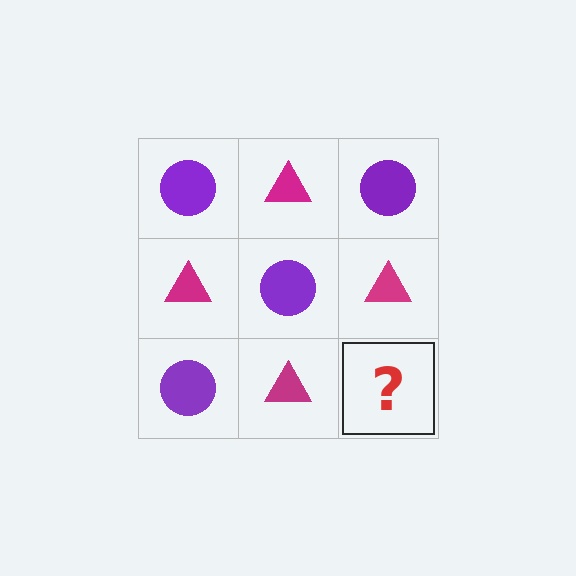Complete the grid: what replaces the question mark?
The question mark should be replaced with a purple circle.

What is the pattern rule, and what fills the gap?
The rule is that it alternates purple circle and magenta triangle in a checkerboard pattern. The gap should be filled with a purple circle.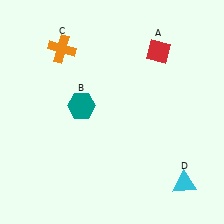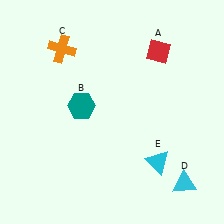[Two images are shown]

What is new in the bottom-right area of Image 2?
A cyan triangle (E) was added in the bottom-right area of Image 2.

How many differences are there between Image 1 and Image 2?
There is 1 difference between the two images.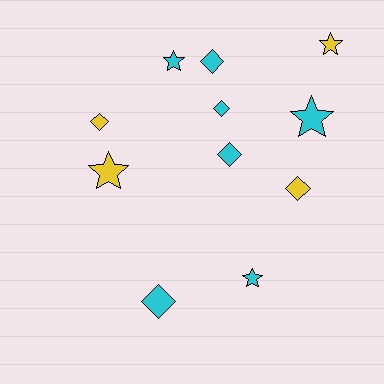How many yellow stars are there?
There are 2 yellow stars.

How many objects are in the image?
There are 11 objects.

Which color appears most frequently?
Cyan, with 7 objects.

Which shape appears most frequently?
Diamond, with 6 objects.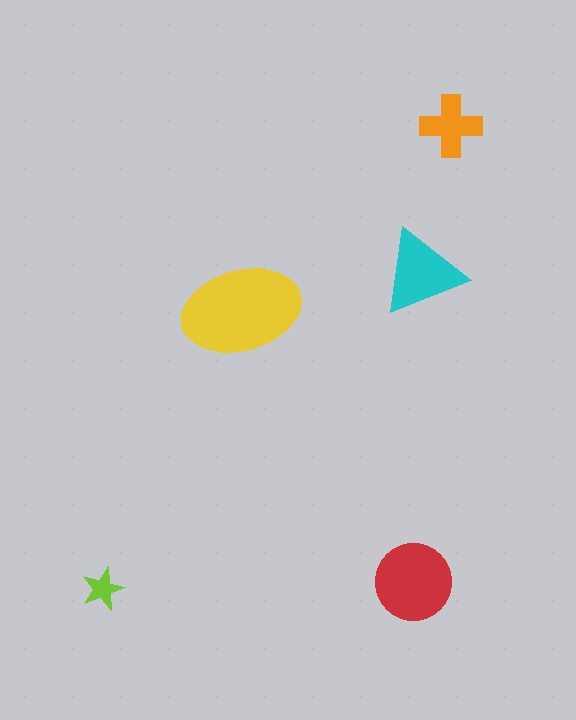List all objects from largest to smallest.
The yellow ellipse, the red circle, the cyan triangle, the orange cross, the lime star.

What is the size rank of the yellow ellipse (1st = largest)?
1st.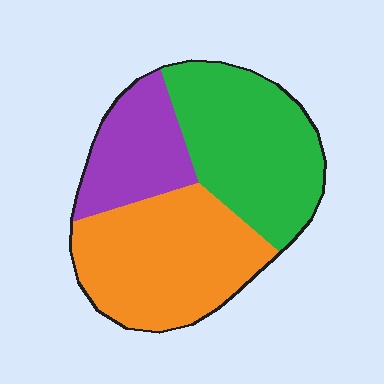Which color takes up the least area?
Purple, at roughly 20%.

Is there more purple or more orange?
Orange.